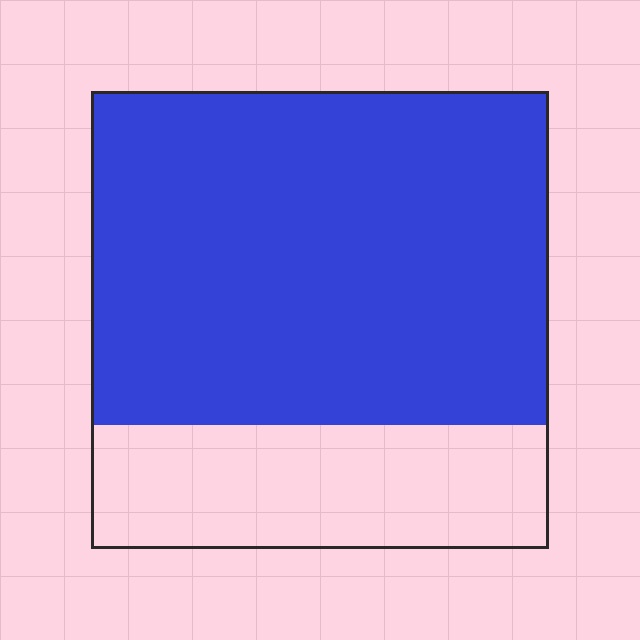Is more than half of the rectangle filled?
Yes.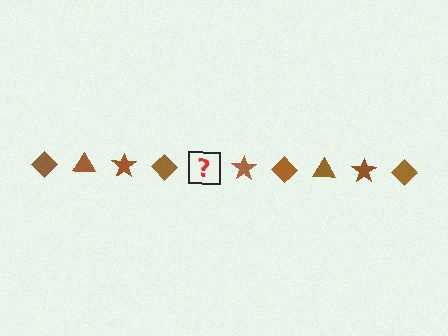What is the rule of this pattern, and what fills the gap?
The rule is that the pattern cycles through diamond, triangle, star shapes in brown. The gap should be filled with a brown triangle.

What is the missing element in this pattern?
The missing element is a brown triangle.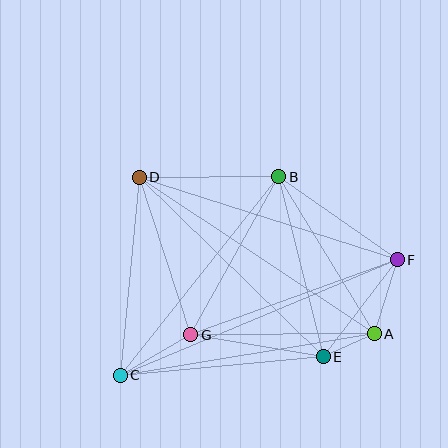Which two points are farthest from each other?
Points C and F are farthest from each other.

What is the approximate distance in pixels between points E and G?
The distance between E and G is approximately 134 pixels.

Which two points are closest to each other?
Points A and E are closest to each other.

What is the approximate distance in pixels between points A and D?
The distance between A and D is approximately 282 pixels.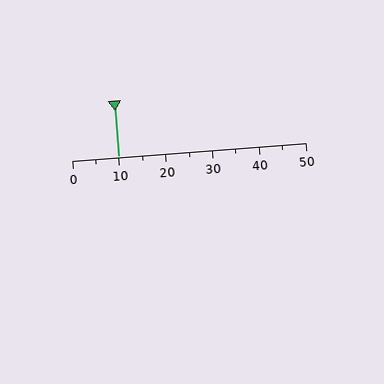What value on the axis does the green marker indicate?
The marker indicates approximately 10.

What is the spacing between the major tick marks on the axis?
The major ticks are spaced 10 apart.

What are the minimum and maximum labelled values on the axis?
The axis runs from 0 to 50.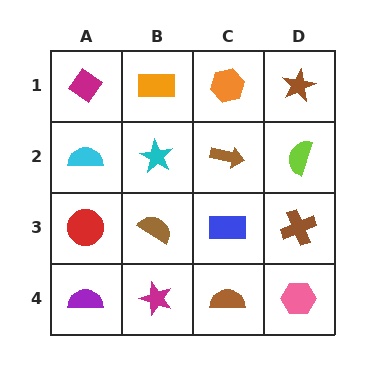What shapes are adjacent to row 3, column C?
A brown arrow (row 2, column C), a brown semicircle (row 4, column C), a brown semicircle (row 3, column B), a brown cross (row 3, column D).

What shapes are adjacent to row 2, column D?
A brown star (row 1, column D), a brown cross (row 3, column D), a brown arrow (row 2, column C).